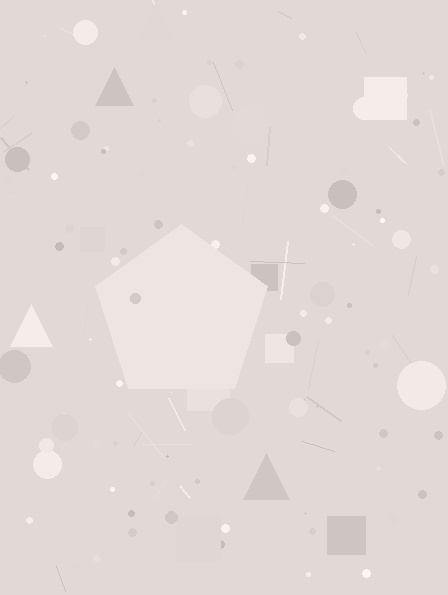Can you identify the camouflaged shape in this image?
The camouflaged shape is a pentagon.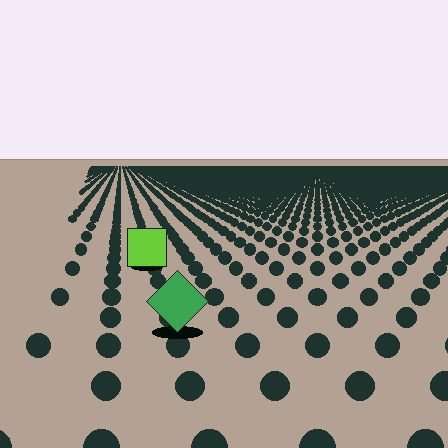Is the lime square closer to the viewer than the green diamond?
No. The green diamond is closer — you can tell from the texture gradient: the ground texture is coarser near it.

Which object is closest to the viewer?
The green diamond is closest. The texture marks near it are larger and more spread out.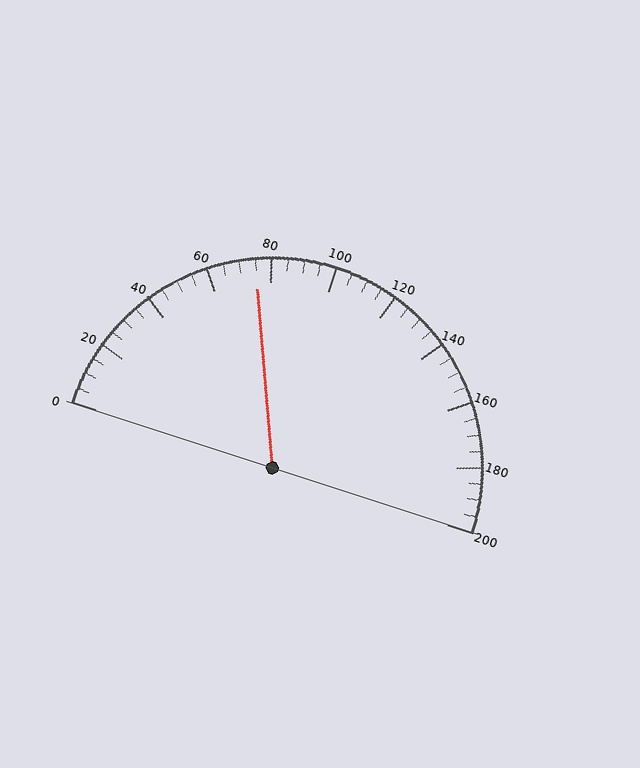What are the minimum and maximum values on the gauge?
The gauge ranges from 0 to 200.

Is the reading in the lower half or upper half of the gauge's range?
The reading is in the lower half of the range (0 to 200).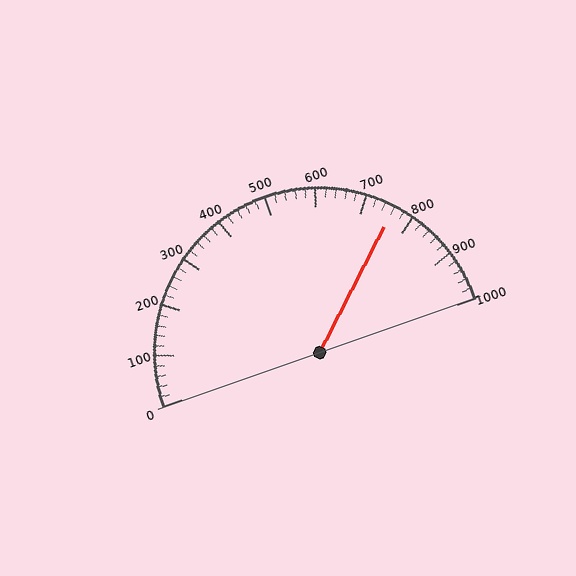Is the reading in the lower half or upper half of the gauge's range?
The reading is in the upper half of the range (0 to 1000).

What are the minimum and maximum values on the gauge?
The gauge ranges from 0 to 1000.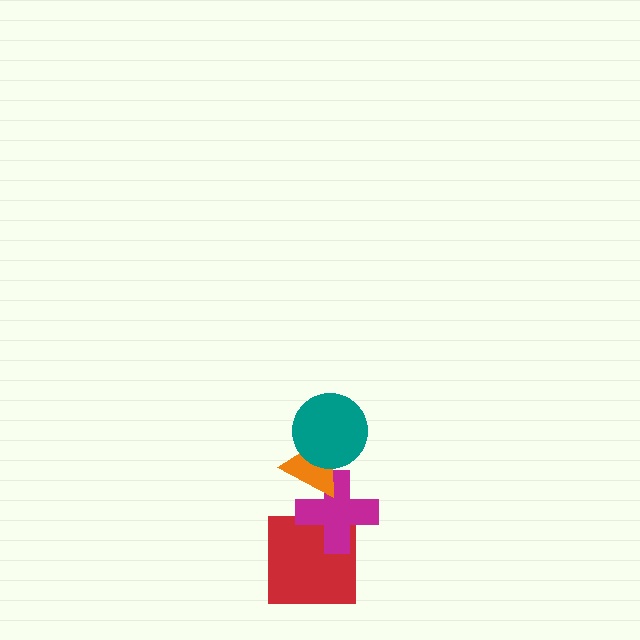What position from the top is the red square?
The red square is 4th from the top.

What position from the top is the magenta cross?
The magenta cross is 3rd from the top.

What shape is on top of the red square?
The magenta cross is on top of the red square.